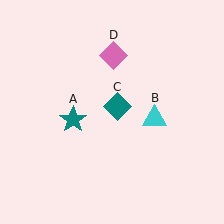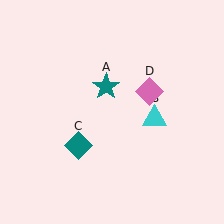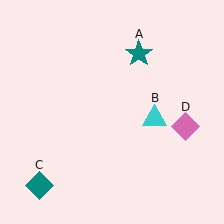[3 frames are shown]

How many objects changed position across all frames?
3 objects changed position: teal star (object A), teal diamond (object C), pink diamond (object D).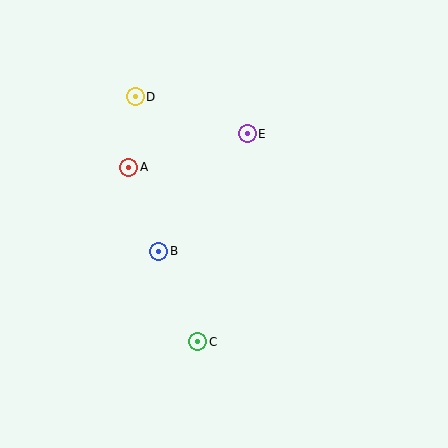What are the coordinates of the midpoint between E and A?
The midpoint between E and A is at (188, 150).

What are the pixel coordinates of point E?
Point E is at (247, 134).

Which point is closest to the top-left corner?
Point D is closest to the top-left corner.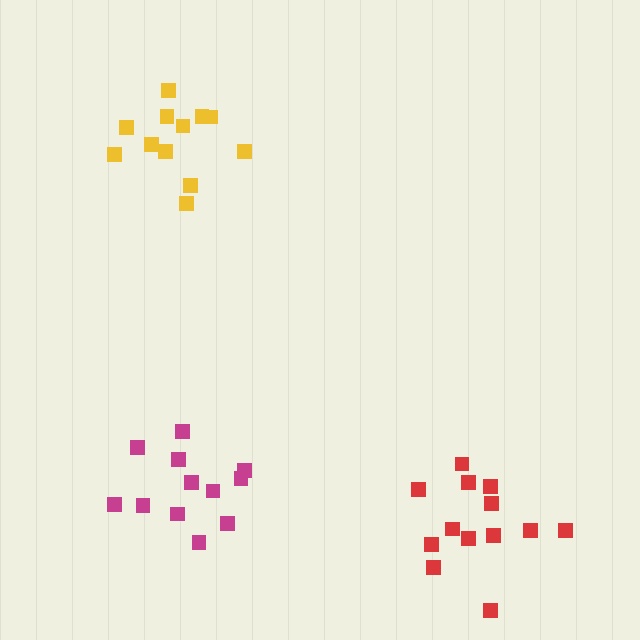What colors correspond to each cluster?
The clusters are colored: yellow, red, magenta.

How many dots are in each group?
Group 1: 12 dots, Group 2: 13 dots, Group 3: 12 dots (37 total).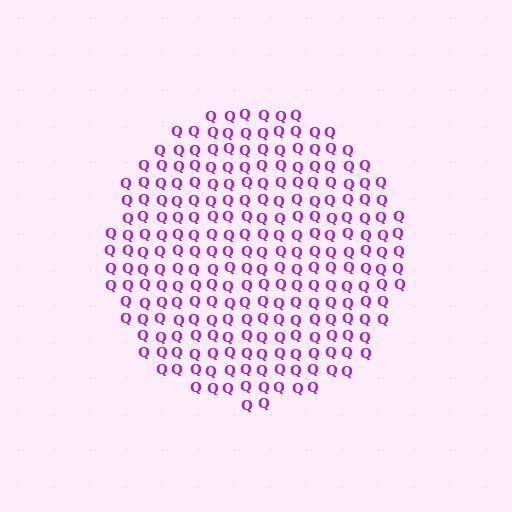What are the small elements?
The small elements are letter Q's.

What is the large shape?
The large shape is a circle.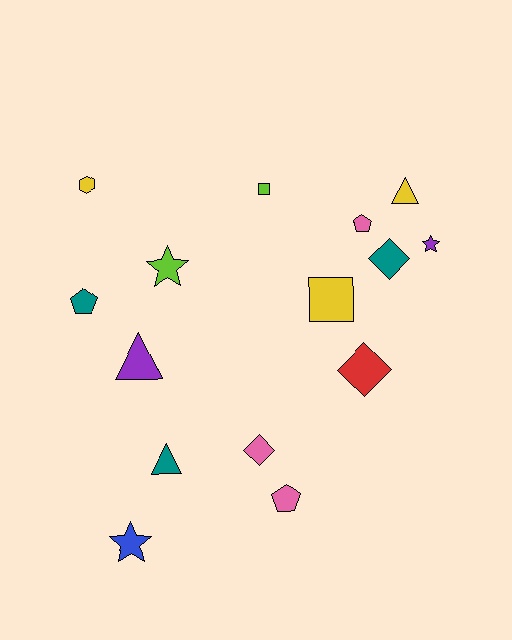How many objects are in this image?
There are 15 objects.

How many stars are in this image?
There are 3 stars.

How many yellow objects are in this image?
There are 3 yellow objects.